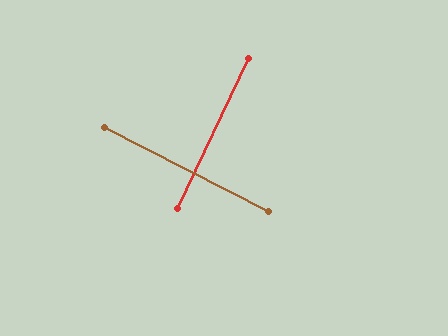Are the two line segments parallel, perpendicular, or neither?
Perpendicular — they meet at approximately 88°.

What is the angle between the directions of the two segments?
Approximately 88 degrees.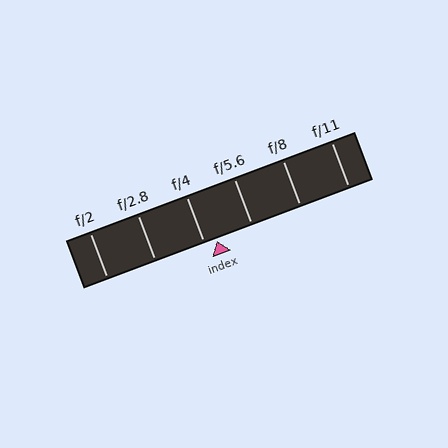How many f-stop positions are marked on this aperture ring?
There are 6 f-stop positions marked.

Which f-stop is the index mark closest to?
The index mark is closest to f/4.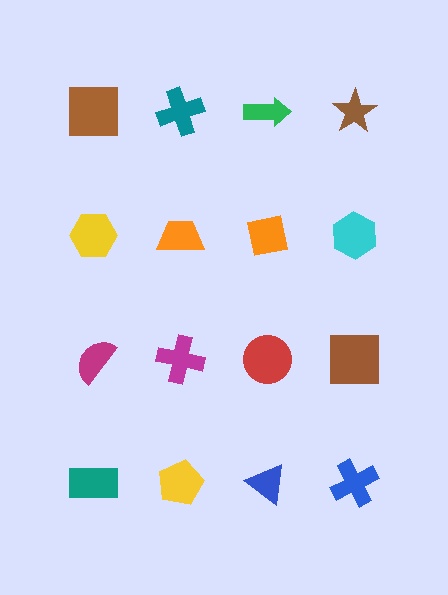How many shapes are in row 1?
4 shapes.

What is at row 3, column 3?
A red circle.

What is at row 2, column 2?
An orange trapezoid.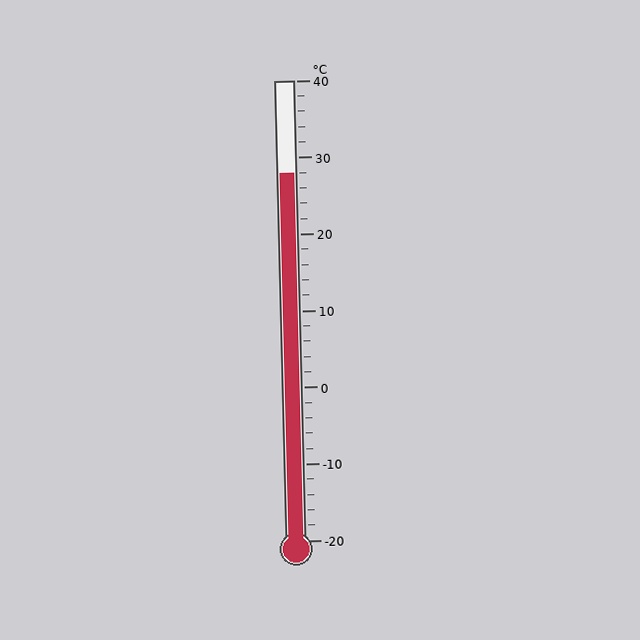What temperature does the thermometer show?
The thermometer shows approximately 28°C.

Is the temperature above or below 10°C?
The temperature is above 10°C.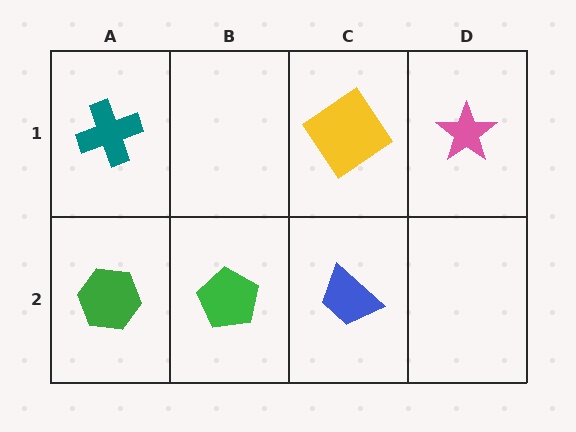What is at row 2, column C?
A blue trapezoid.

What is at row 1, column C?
A yellow diamond.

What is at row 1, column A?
A teal cross.